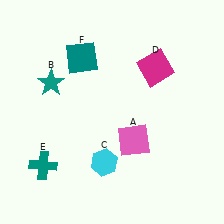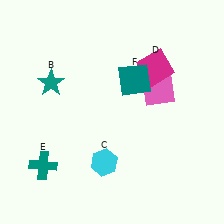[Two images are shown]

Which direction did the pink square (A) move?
The pink square (A) moved up.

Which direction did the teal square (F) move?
The teal square (F) moved right.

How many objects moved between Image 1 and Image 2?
2 objects moved between the two images.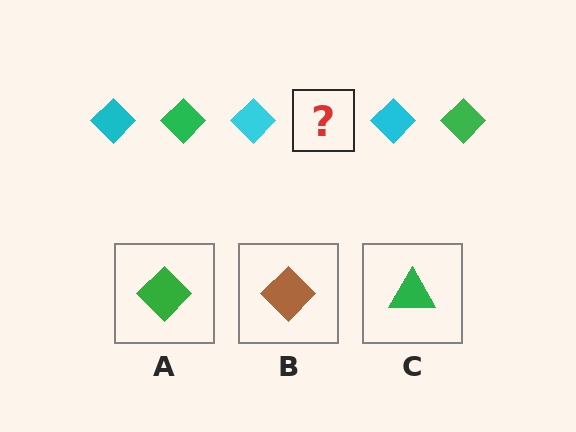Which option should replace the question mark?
Option A.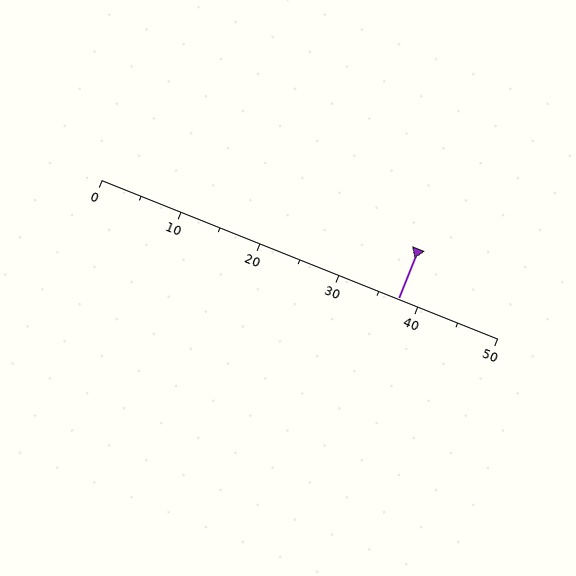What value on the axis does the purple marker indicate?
The marker indicates approximately 37.5.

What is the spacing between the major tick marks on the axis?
The major ticks are spaced 10 apart.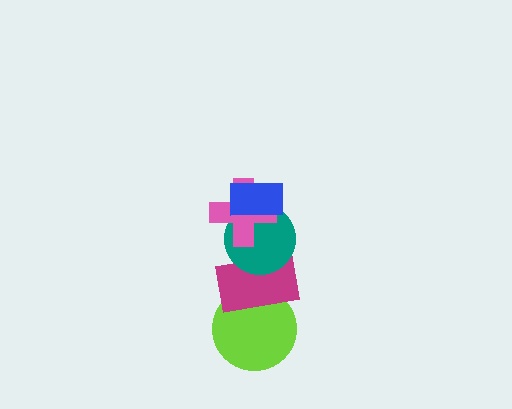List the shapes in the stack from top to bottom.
From top to bottom: the blue rectangle, the pink cross, the teal circle, the magenta rectangle, the lime circle.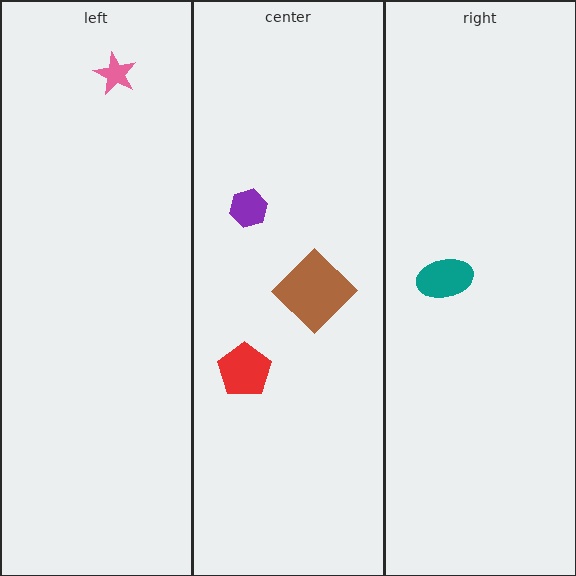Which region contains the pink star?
The left region.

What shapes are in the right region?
The teal ellipse.